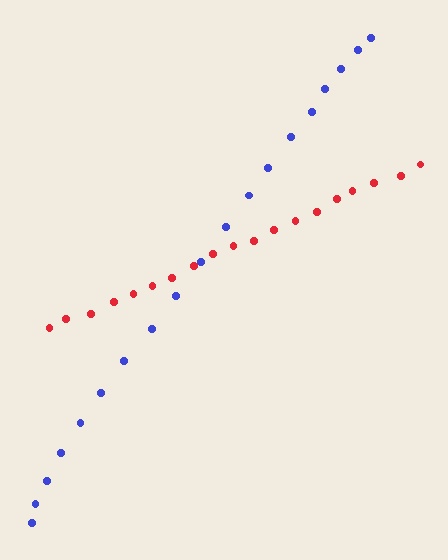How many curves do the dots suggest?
There are 2 distinct paths.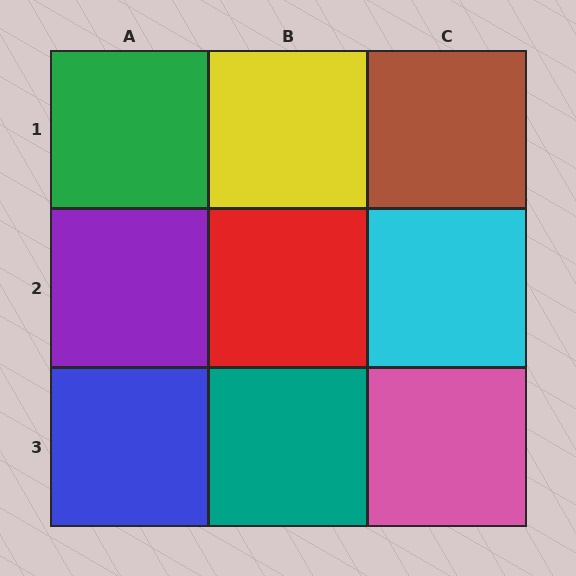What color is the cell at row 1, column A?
Green.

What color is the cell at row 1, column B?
Yellow.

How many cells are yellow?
1 cell is yellow.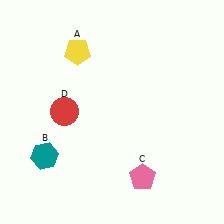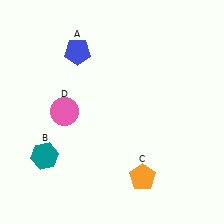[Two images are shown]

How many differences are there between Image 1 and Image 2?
There are 3 differences between the two images.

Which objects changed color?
A changed from yellow to blue. C changed from pink to orange. D changed from red to pink.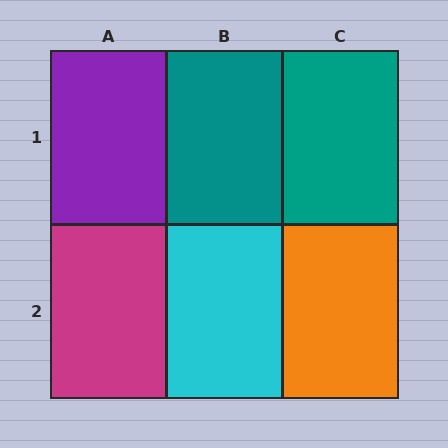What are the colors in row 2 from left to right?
Magenta, cyan, orange.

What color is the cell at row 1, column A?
Purple.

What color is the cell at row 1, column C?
Teal.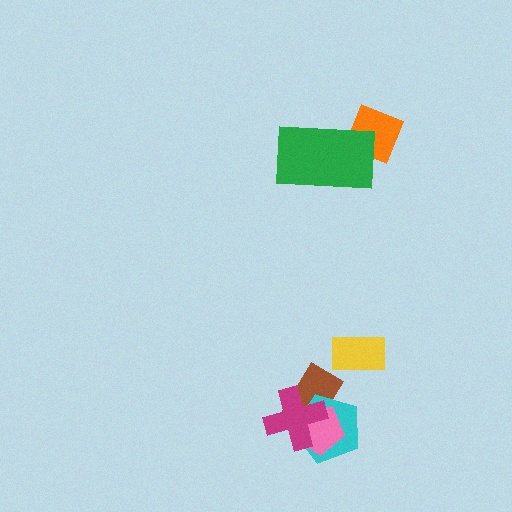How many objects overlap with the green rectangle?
1 object overlaps with the green rectangle.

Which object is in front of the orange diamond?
The green rectangle is in front of the orange diamond.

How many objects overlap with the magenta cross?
3 objects overlap with the magenta cross.